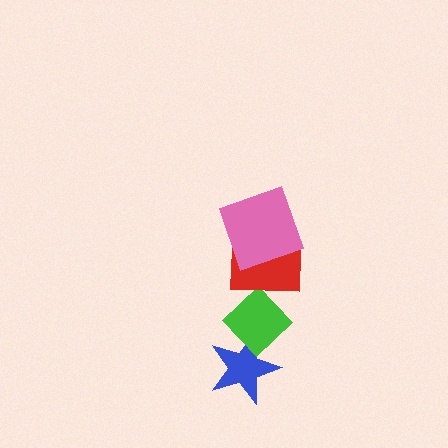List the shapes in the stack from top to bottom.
From top to bottom: the pink square, the red rectangle, the green diamond, the blue star.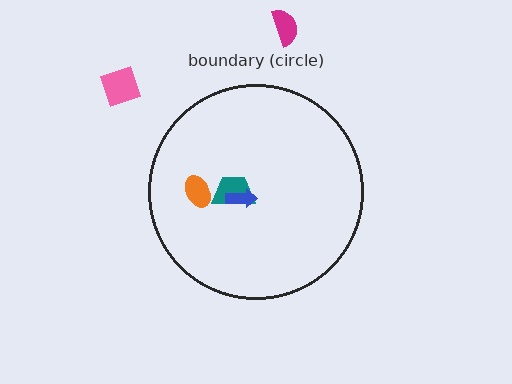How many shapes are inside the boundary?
3 inside, 2 outside.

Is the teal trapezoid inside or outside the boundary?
Inside.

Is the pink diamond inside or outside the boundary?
Outside.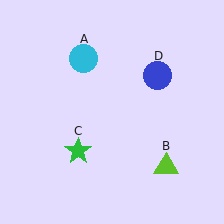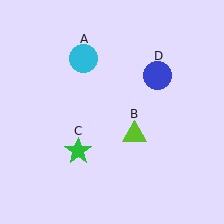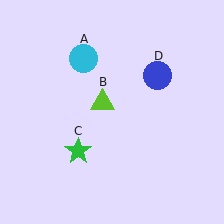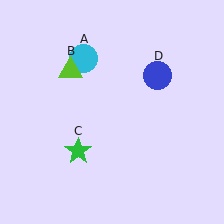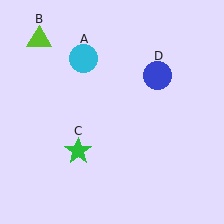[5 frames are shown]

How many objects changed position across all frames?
1 object changed position: lime triangle (object B).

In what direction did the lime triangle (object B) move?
The lime triangle (object B) moved up and to the left.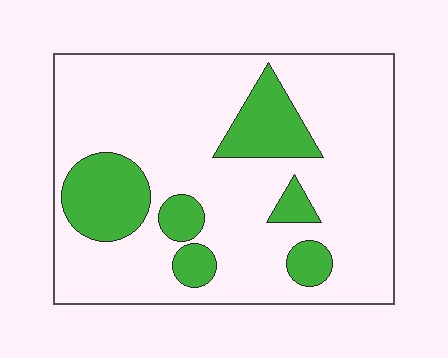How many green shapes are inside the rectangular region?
6.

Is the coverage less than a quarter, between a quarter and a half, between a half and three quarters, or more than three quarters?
Less than a quarter.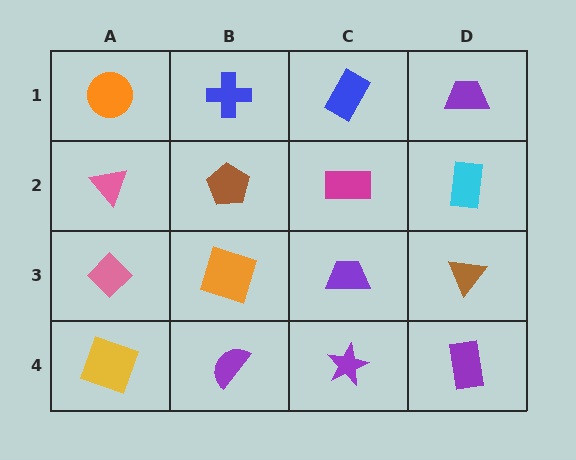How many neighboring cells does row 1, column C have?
3.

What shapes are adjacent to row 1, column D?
A cyan rectangle (row 2, column D), a blue rectangle (row 1, column C).